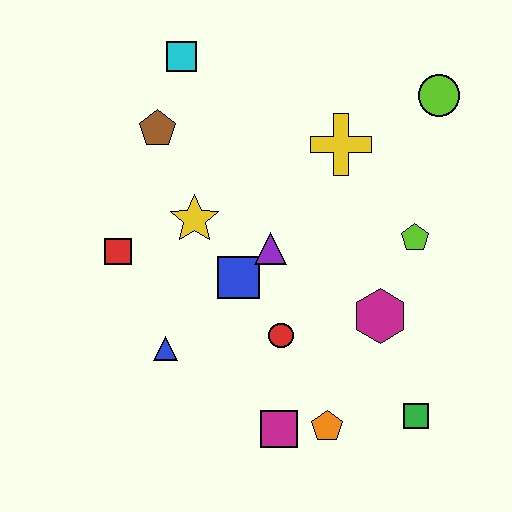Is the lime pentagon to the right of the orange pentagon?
Yes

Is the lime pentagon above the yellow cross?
No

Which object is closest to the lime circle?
The yellow cross is closest to the lime circle.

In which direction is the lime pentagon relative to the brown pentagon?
The lime pentagon is to the right of the brown pentagon.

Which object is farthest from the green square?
The cyan square is farthest from the green square.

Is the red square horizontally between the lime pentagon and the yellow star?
No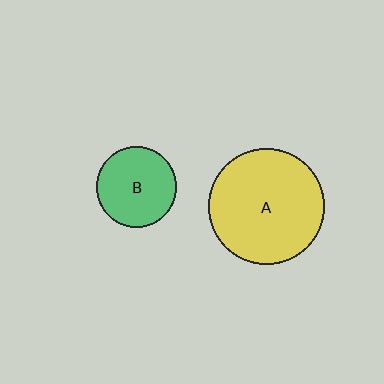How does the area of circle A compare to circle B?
Approximately 2.1 times.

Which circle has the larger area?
Circle A (yellow).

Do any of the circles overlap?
No, none of the circles overlap.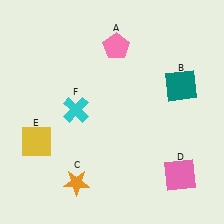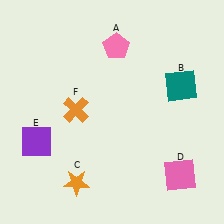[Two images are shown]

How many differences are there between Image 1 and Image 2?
There are 2 differences between the two images.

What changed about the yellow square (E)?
In Image 1, E is yellow. In Image 2, it changed to purple.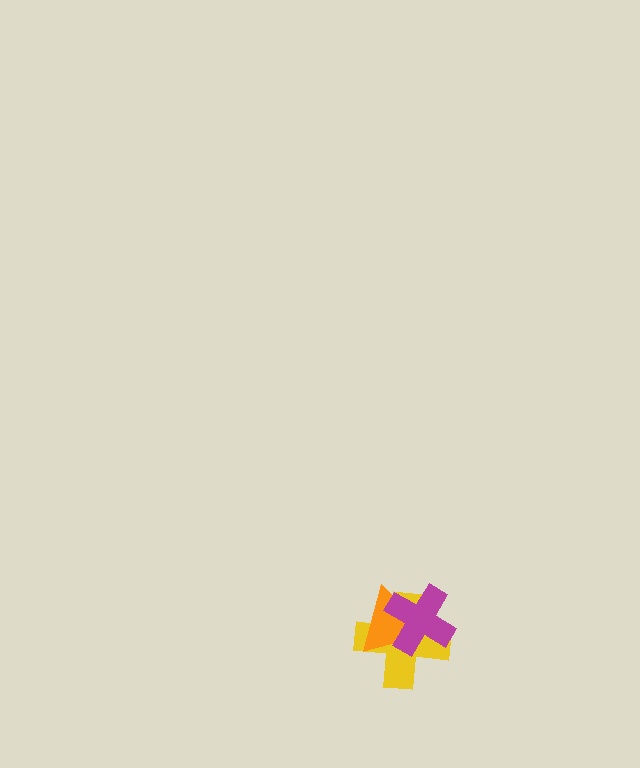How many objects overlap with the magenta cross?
2 objects overlap with the magenta cross.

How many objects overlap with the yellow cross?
2 objects overlap with the yellow cross.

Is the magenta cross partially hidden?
No, no other shape covers it.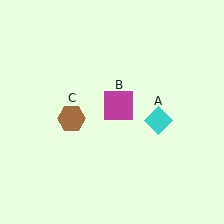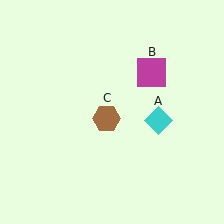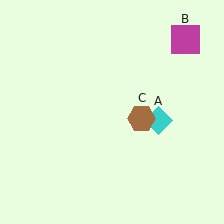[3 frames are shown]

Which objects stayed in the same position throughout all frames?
Cyan diamond (object A) remained stationary.